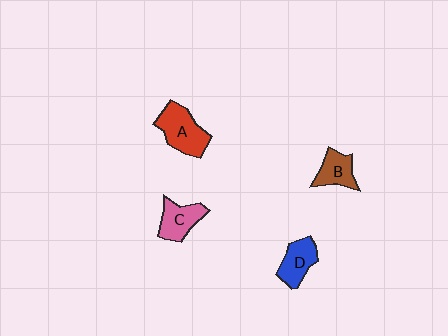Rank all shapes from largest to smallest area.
From largest to smallest: A (red), C (pink), D (blue), B (brown).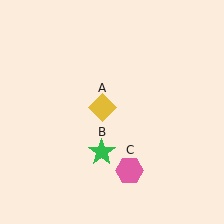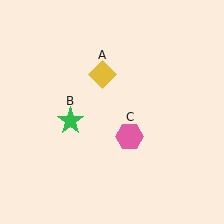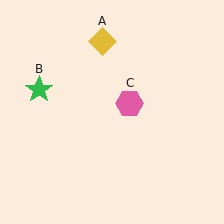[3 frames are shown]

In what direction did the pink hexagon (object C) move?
The pink hexagon (object C) moved up.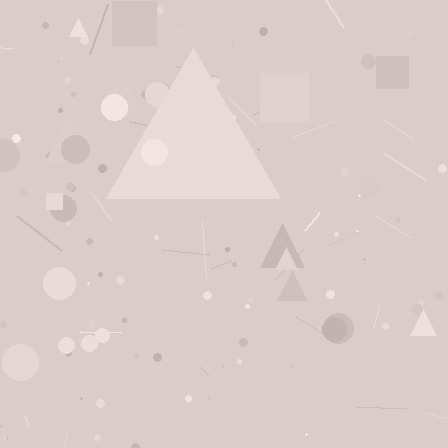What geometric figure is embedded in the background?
A triangle is embedded in the background.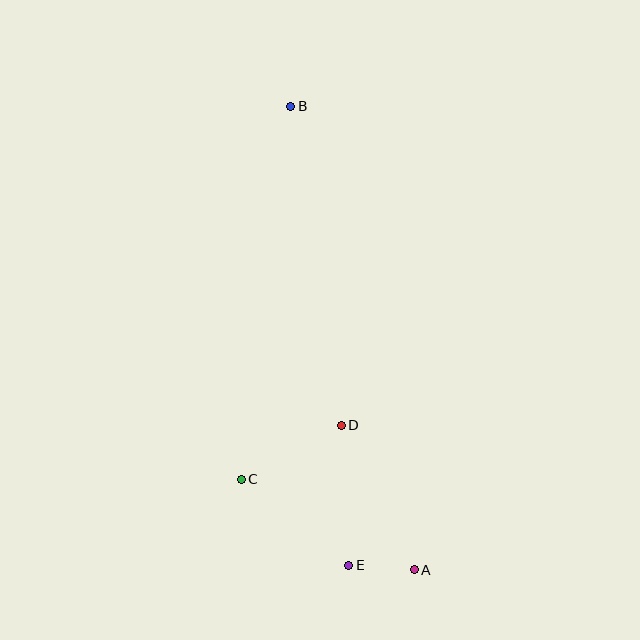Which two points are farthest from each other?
Points A and B are farthest from each other.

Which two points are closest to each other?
Points A and E are closest to each other.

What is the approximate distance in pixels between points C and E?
The distance between C and E is approximately 138 pixels.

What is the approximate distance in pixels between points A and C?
The distance between A and C is approximately 195 pixels.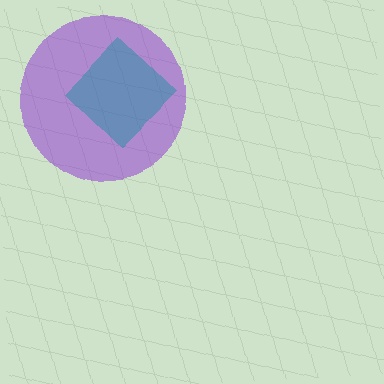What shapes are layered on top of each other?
The layered shapes are: a purple circle, a teal diamond.